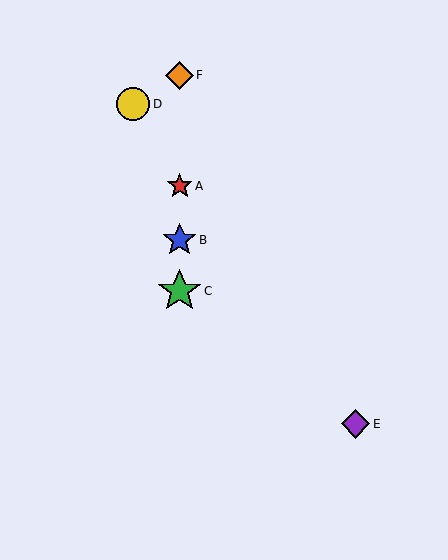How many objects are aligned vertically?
4 objects (A, B, C, F) are aligned vertically.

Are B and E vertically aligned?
No, B is at x≈180 and E is at x≈356.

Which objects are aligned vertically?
Objects A, B, C, F are aligned vertically.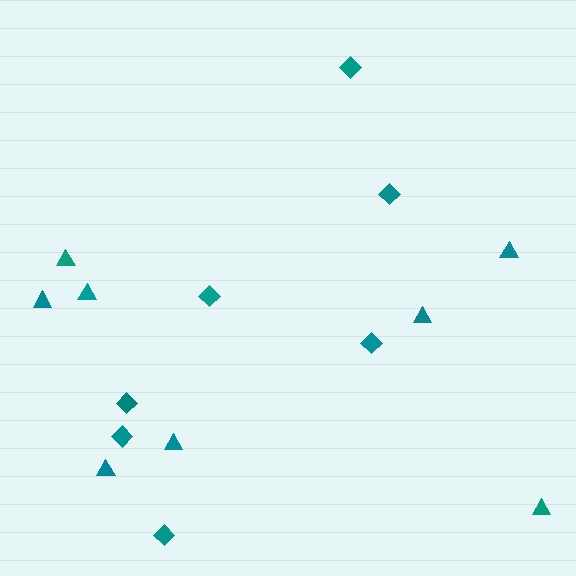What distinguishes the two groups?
There are 2 groups: one group of diamonds (7) and one group of triangles (8).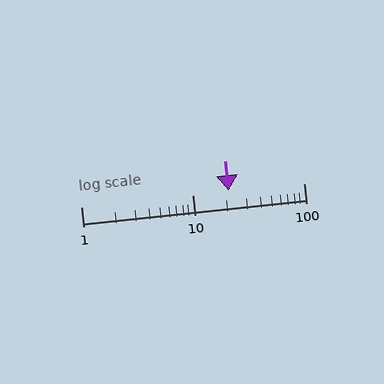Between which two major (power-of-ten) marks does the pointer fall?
The pointer is between 10 and 100.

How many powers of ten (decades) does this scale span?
The scale spans 2 decades, from 1 to 100.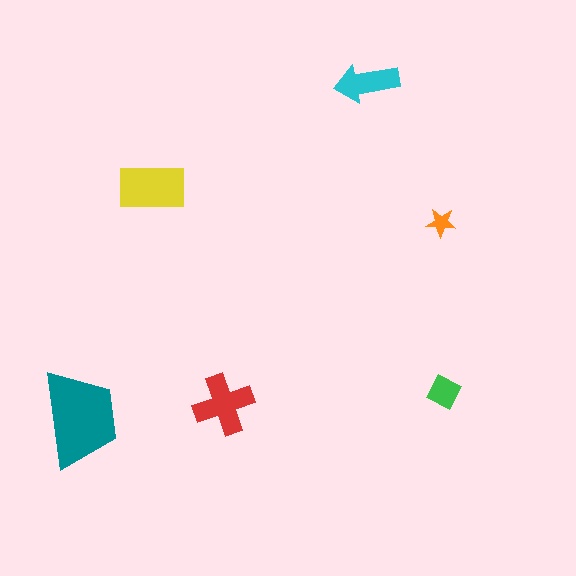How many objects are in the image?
There are 6 objects in the image.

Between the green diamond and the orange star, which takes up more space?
The green diamond.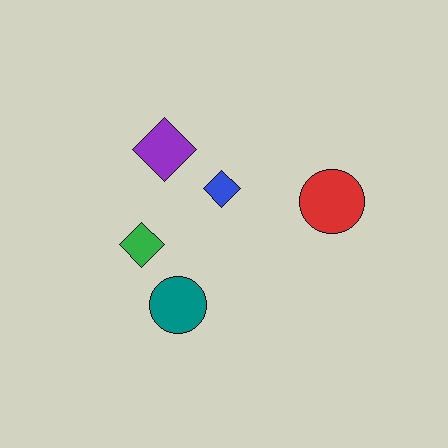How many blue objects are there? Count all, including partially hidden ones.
There is 1 blue object.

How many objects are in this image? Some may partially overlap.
There are 5 objects.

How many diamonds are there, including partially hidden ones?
There are 3 diamonds.